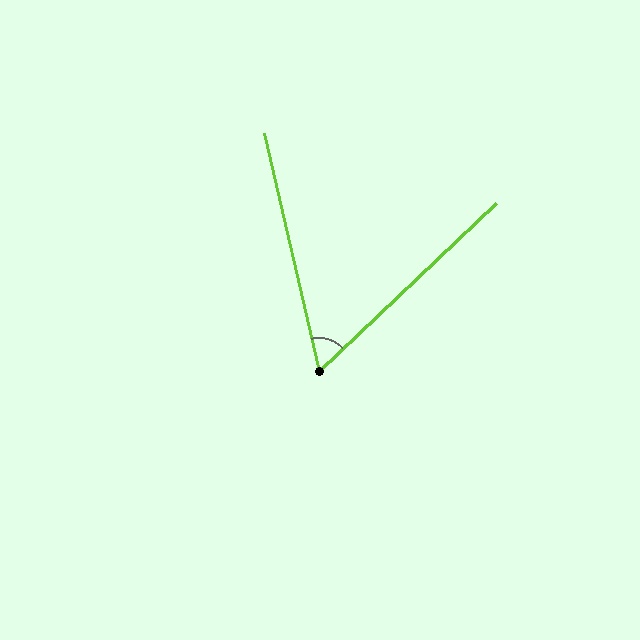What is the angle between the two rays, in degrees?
Approximately 60 degrees.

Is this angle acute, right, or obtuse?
It is acute.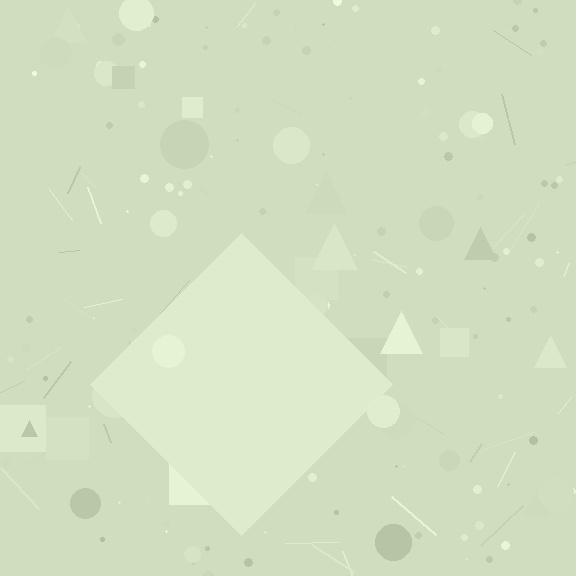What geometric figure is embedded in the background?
A diamond is embedded in the background.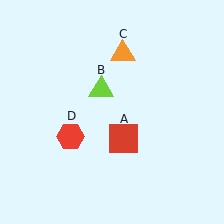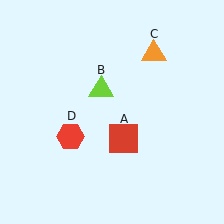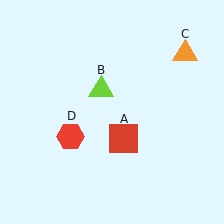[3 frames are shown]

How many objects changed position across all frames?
1 object changed position: orange triangle (object C).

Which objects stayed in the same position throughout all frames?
Red square (object A) and lime triangle (object B) and red hexagon (object D) remained stationary.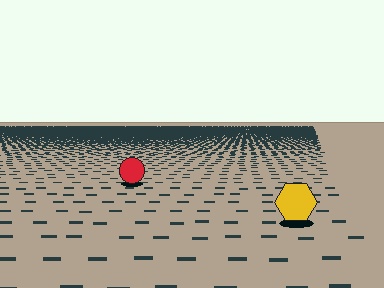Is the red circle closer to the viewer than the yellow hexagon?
No. The yellow hexagon is closer — you can tell from the texture gradient: the ground texture is coarser near it.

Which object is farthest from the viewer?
The red circle is farthest from the viewer. It appears smaller and the ground texture around it is denser.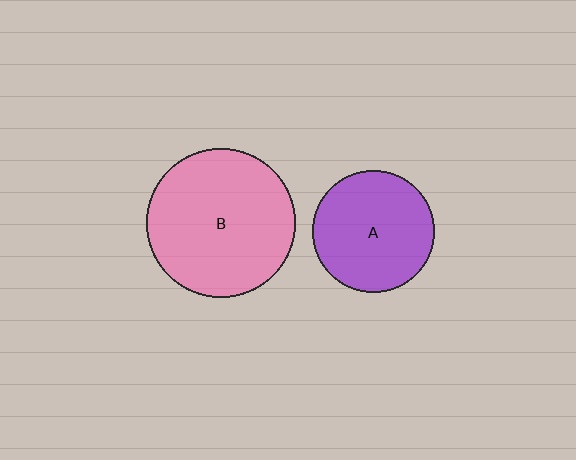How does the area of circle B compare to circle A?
Approximately 1.5 times.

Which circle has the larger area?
Circle B (pink).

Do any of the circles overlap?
No, none of the circles overlap.